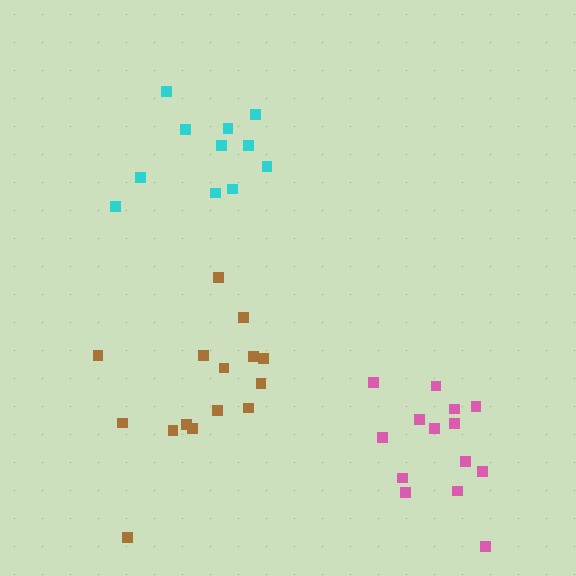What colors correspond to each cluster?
The clusters are colored: cyan, brown, pink.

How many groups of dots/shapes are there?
There are 3 groups.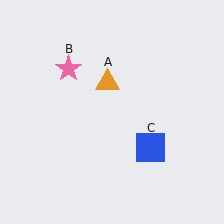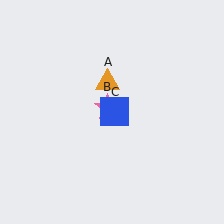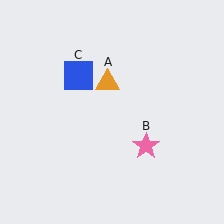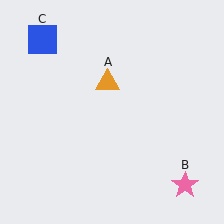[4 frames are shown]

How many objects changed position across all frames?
2 objects changed position: pink star (object B), blue square (object C).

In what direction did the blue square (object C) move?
The blue square (object C) moved up and to the left.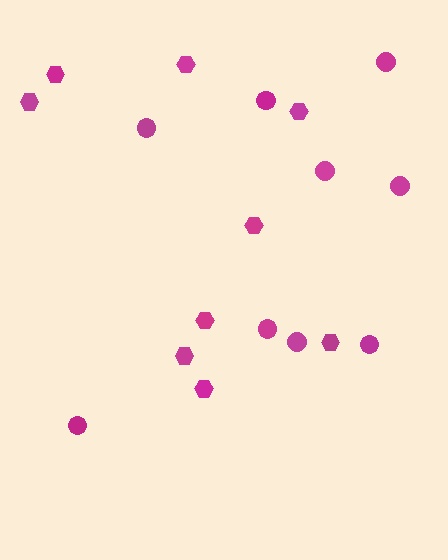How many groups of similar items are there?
There are 2 groups: one group of circles (9) and one group of hexagons (9).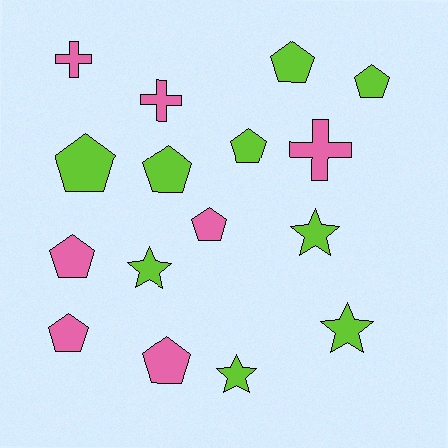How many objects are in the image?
There are 16 objects.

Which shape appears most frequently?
Pentagon, with 9 objects.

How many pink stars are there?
There are no pink stars.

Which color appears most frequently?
Lime, with 9 objects.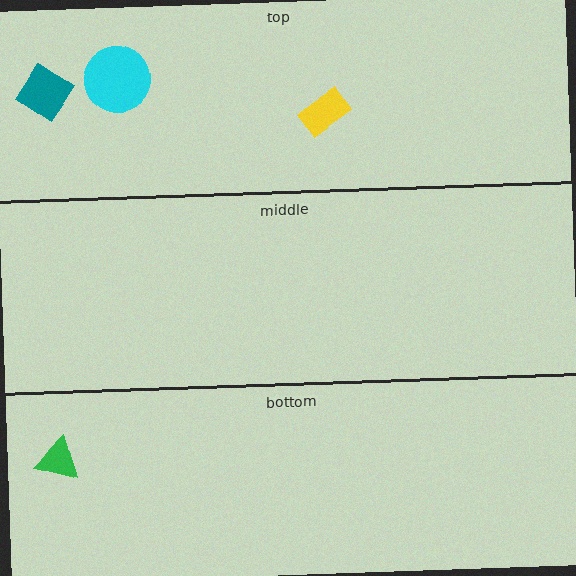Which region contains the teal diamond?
The top region.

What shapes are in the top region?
The teal diamond, the yellow rectangle, the cyan circle.